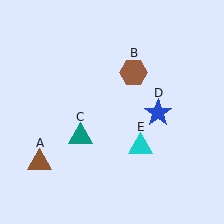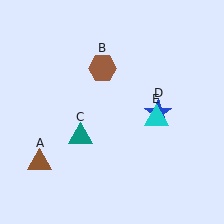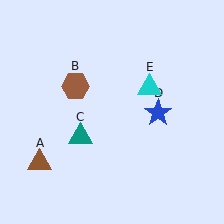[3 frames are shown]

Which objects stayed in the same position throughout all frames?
Brown triangle (object A) and teal triangle (object C) and blue star (object D) remained stationary.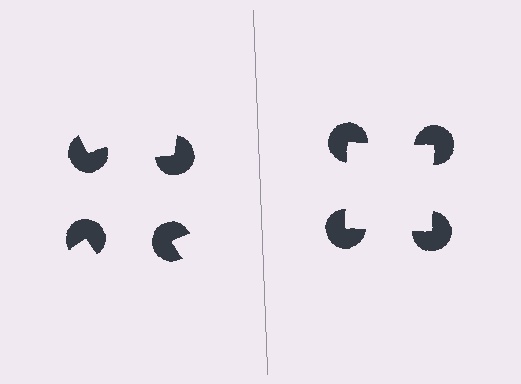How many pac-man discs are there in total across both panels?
8 — 4 on each side.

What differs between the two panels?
The pac-man discs are positioned identically on both sides; only the wedge orientations differ. On the right they align to a square; on the left they are misaligned.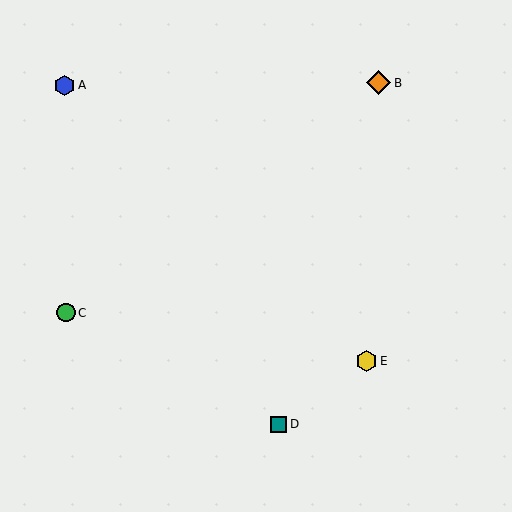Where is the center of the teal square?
The center of the teal square is at (279, 424).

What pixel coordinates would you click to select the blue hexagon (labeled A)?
Click at (65, 85) to select the blue hexagon A.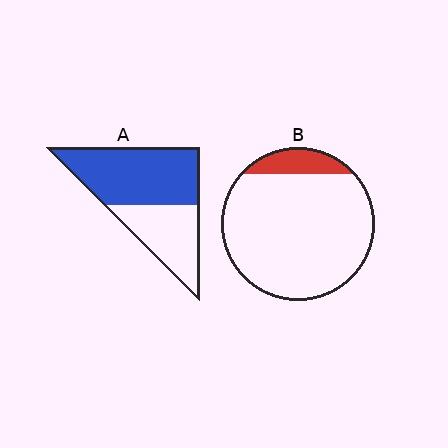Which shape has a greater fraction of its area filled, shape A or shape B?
Shape A.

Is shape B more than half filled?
No.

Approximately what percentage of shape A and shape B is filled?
A is approximately 60% and B is approximately 10%.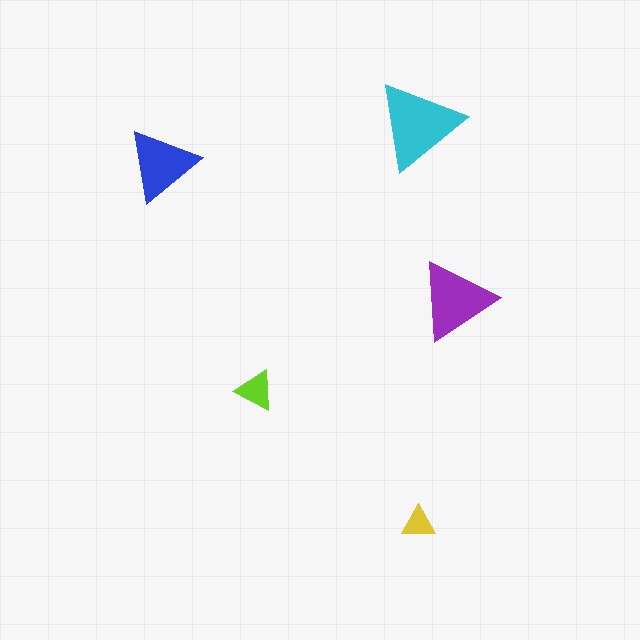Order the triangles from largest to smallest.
the cyan one, the purple one, the blue one, the lime one, the yellow one.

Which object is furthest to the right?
The purple triangle is rightmost.